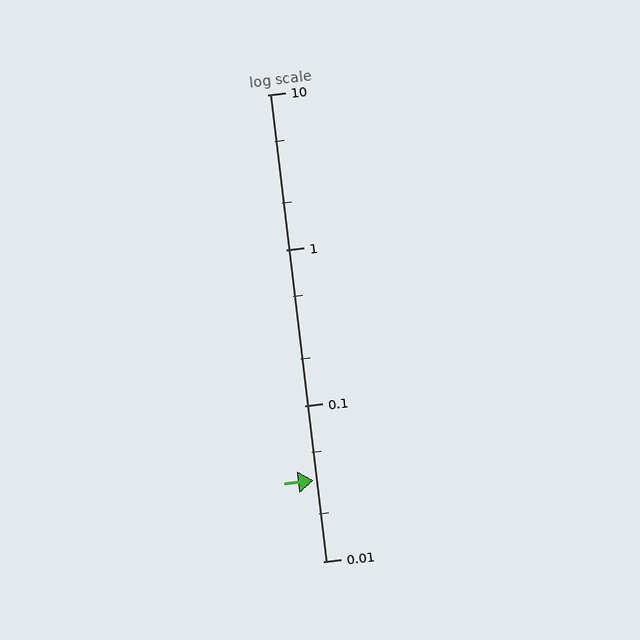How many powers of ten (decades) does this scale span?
The scale spans 3 decades, from 0.01 to 10.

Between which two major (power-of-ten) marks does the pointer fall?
The pointer is between 0.01 and 0.1.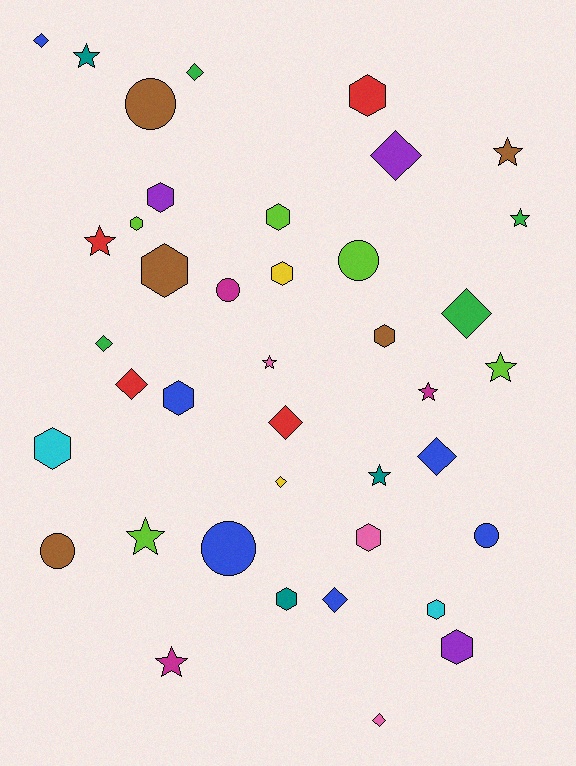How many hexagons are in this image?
There are 13 hexagons.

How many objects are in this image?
There are 40 objects.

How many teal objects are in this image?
There are 3 teal objects.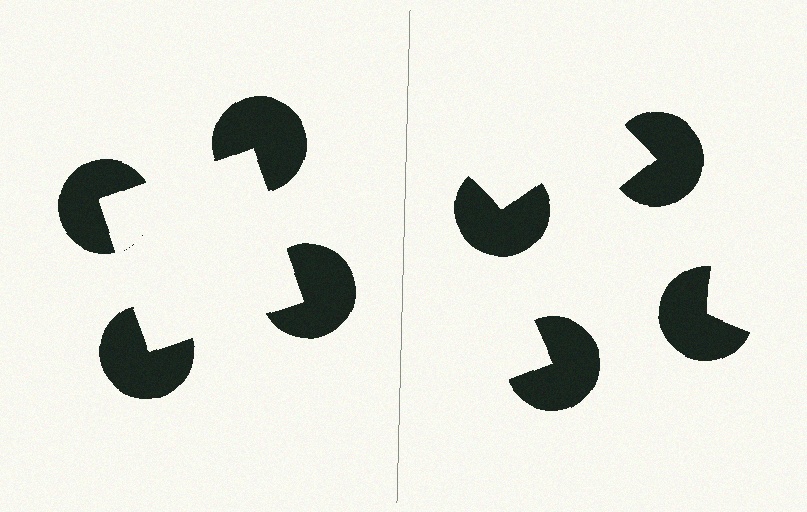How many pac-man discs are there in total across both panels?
8 — 4 on each side.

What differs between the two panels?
The pac-man discs are positioned identically on both sides; only the wedge orientations differ. On the left they align to a square; on the right they are misaligned.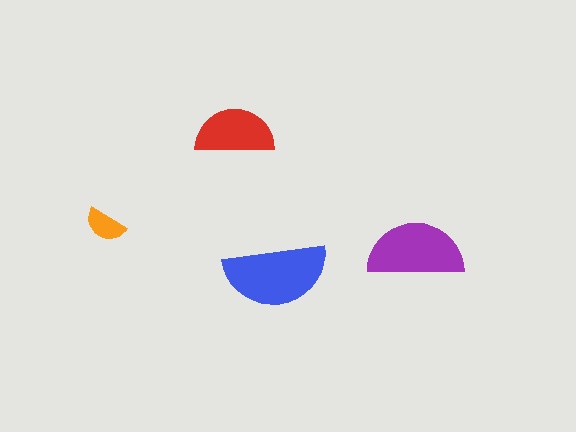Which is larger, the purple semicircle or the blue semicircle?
The blue one.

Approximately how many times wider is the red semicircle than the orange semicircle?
About 2 times wider.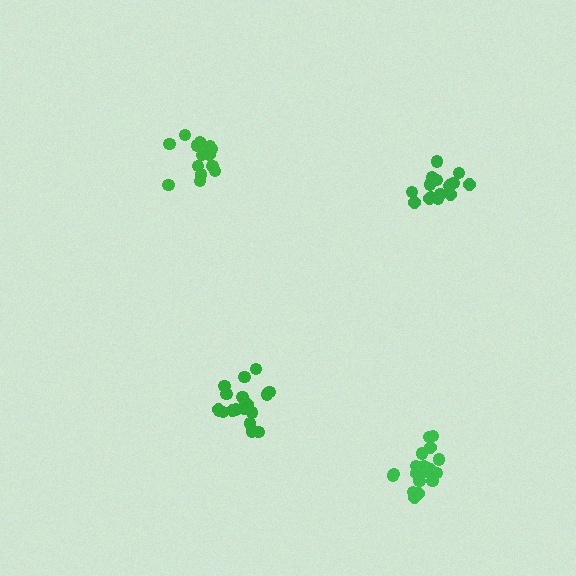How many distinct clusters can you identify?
There are 4 distinct clusters.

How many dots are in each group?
Group 1: 16 dots, Group 2: 19 dots, Group 3: 16 dots, Group 4: 20 dots (71 total).